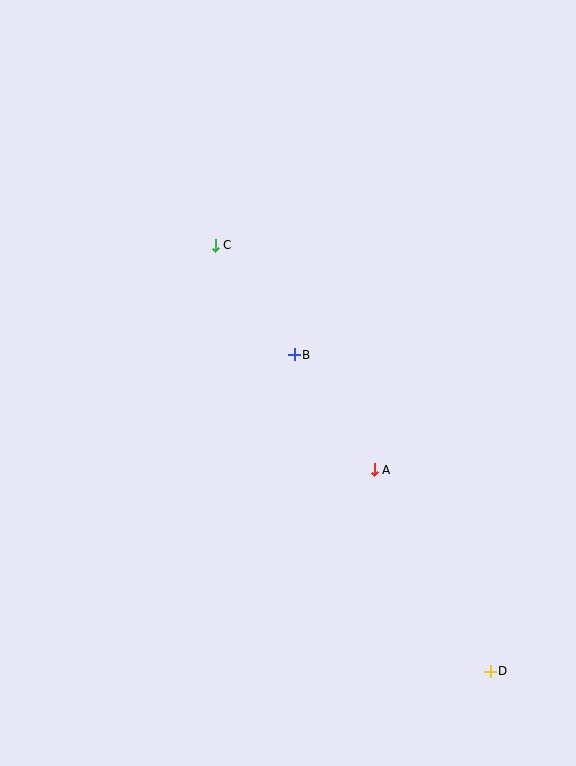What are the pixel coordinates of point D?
Point D is at (490, 671).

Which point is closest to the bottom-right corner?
Point D is closest to the bottom-right corner.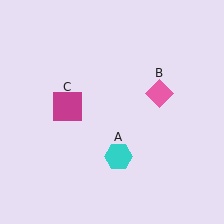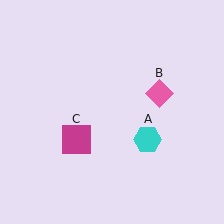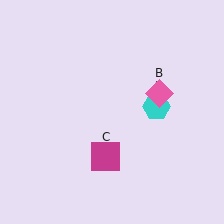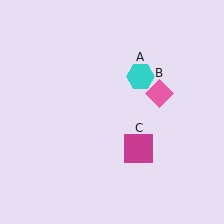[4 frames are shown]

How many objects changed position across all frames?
2 objects changed position: cyan hexagon (object A), magenta square (object C).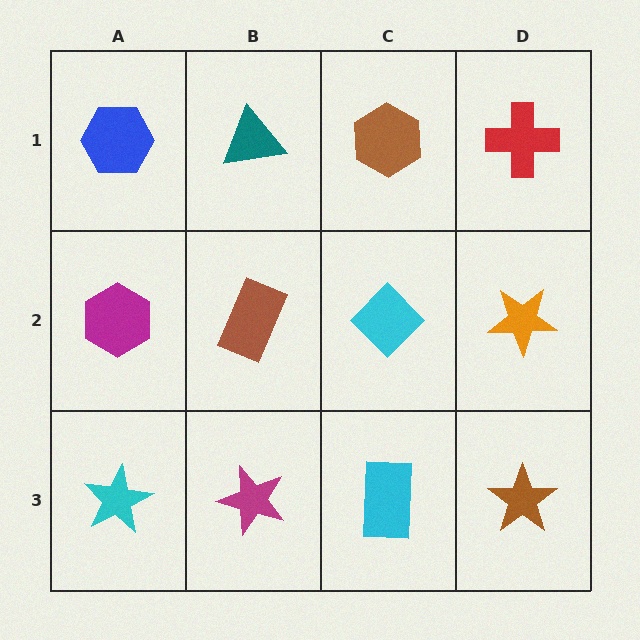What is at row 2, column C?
A cyan diamond.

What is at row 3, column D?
A brown star.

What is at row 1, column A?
A blue hexagon.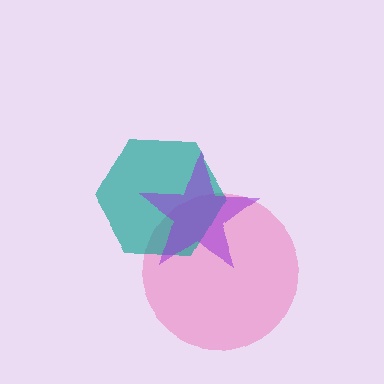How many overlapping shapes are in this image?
There are 3 overlapping shapes in the image.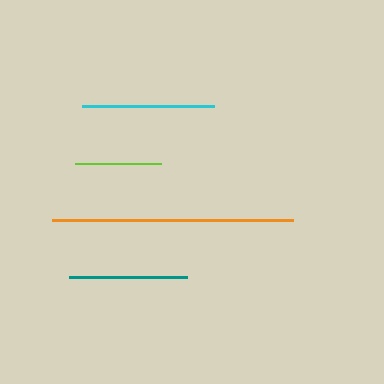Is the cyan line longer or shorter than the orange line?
The orange line is longer than the cyan line.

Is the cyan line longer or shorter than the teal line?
The cyan line is longer than the teal line.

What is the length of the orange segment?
The orange segment is approximately 240 pixels long.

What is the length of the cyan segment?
The cyan segment is approximately 132 pixels long.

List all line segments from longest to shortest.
From longest to shortest: orange, cyan, teal, lime.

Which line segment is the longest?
The orange line is the longest at approximately 240 pixels.